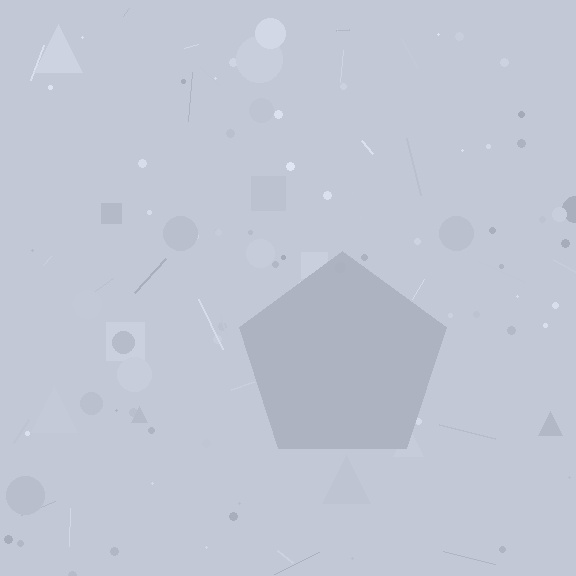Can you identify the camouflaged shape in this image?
The camouflaged shape is a pentagon.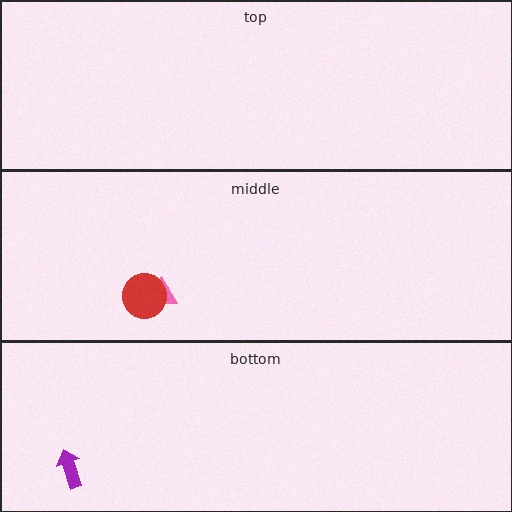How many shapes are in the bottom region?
1.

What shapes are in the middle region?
The pink triangle, the red circle.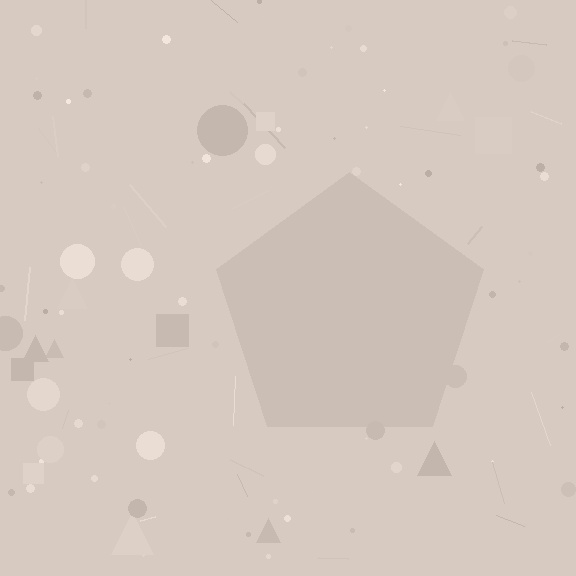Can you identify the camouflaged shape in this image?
The camouflaged shape is a pentagon.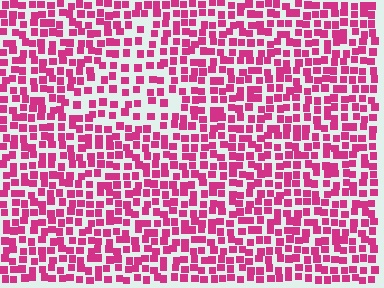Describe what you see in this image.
The image contains small magenta elements arranged at two different densities. A triangle-shaped region is visible where the elements are less densely packed than the surrounding area.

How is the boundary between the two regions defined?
The boundary is defined by a change in element density (approximately 1.6x ratio). All elements are the same color, size, and shape.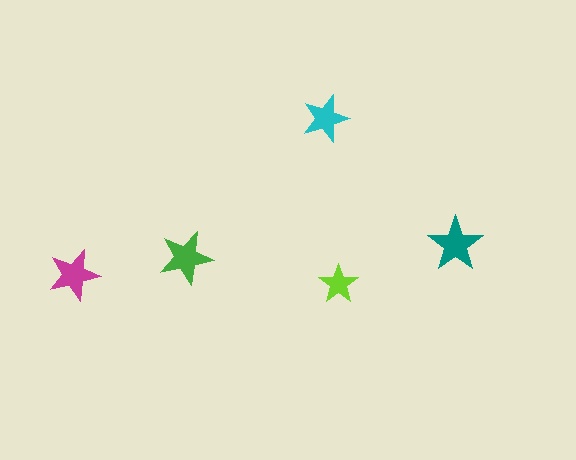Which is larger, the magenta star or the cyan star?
The magenta one.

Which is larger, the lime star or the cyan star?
The cyan one.